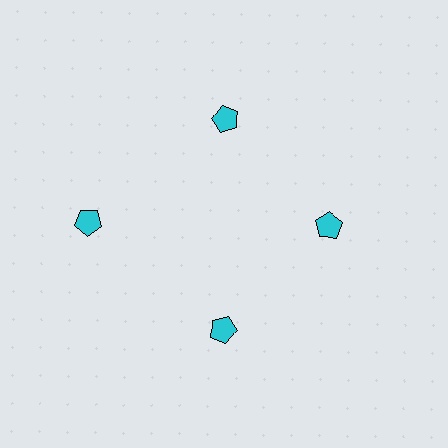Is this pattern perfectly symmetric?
No. The 4 cyan pentagons are arranged in a ring, but one element near the 9 o'clock position is pushed outward from the center, breaking the 4-fold rotational symmetry.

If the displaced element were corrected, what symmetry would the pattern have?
It would have 4-fold rotational symmetry — the pattern would map onto itself every 90 degrees.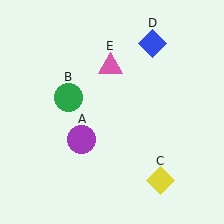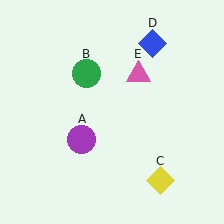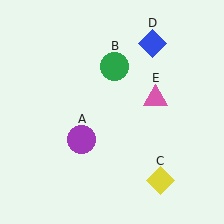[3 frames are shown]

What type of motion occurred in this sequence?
The green circle (object B), pink triangle (object E) rotated clockwise around the center of the scene.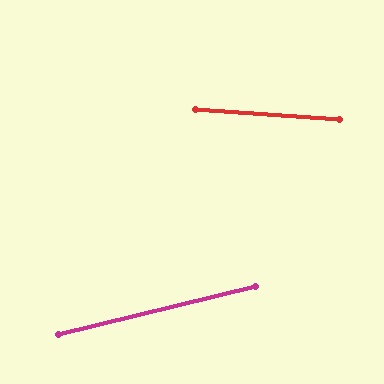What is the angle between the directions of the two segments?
Approximately 18 degrees.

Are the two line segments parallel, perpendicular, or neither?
Neither parallel nor perpendicular — they differ by about 18°.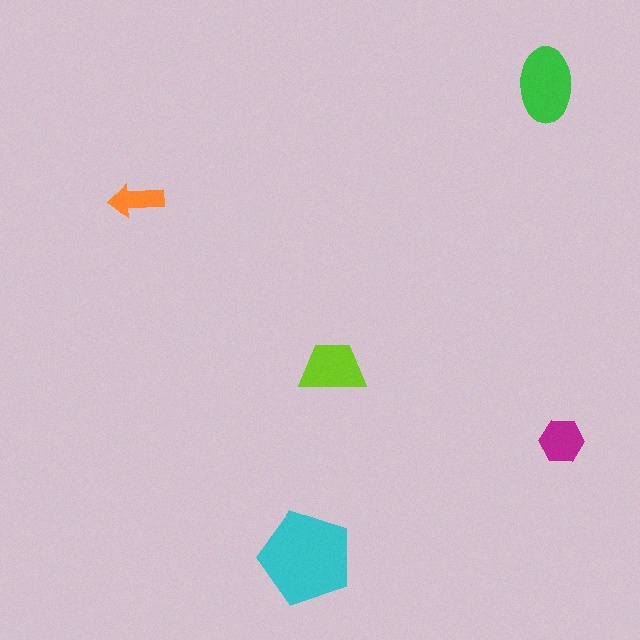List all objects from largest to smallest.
The cyan pentagon, the green ellipse, the lime trapezoid, the magenta hexagon, the orange arrow.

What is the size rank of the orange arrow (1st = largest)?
5th.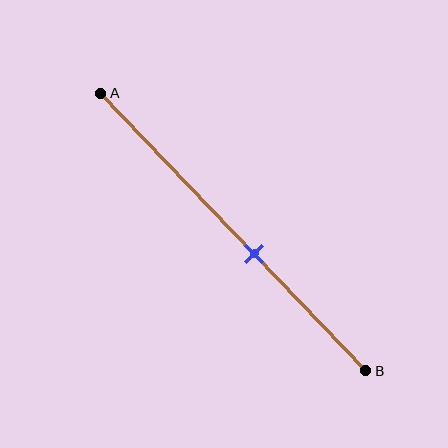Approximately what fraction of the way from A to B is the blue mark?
The blue mark is approximately 60% of the way from A to B.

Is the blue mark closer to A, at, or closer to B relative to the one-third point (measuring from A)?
The blue mark is closer to point B than the one-third point of segment AB.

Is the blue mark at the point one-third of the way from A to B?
No, the mark is at about 60% from A, not at the 33% one-third point.